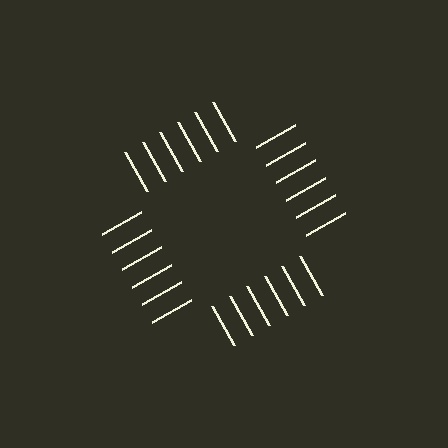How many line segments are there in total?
24 — 6 along each of the 4 edges.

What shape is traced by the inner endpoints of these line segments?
An illusory square — the line segments terminate on its edges but no continuous stroke is drawn.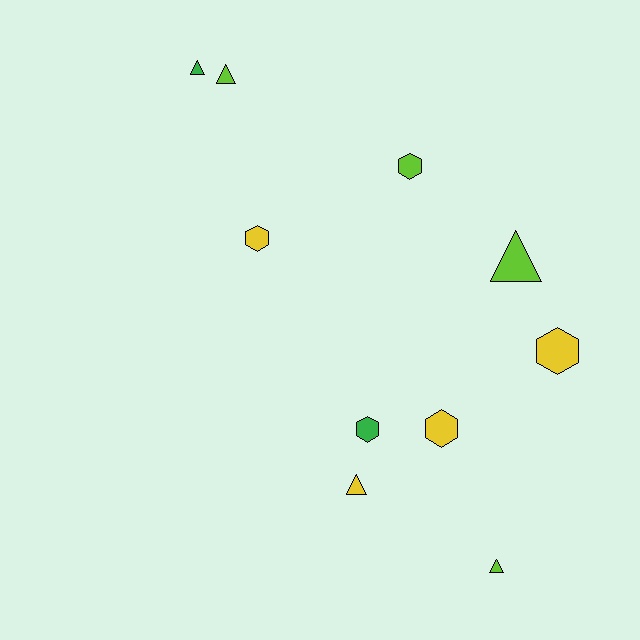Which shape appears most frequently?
Hexagon, with 5 objects.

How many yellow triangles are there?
There is 1 yellow triangle.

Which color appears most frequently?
Yellow, with 4 objects.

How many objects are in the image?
There are 10 objects.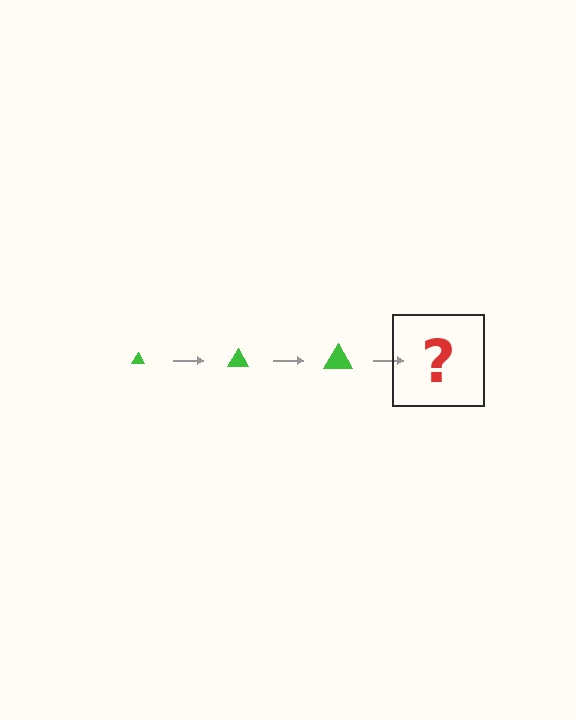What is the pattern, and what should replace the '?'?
The pattern is that the triangle gets progressively larger each step. The '?' should be a green triangle, larger than the previous one.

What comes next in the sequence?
The next element should be a green triangle, larger than the previous one.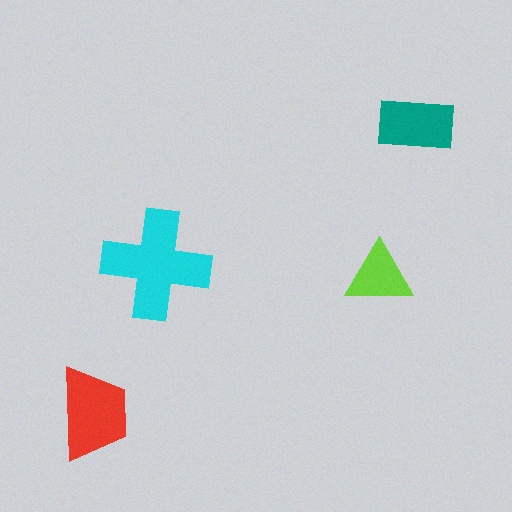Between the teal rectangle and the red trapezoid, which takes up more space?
The red trapezoid.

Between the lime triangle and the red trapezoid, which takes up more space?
The red trapezoid.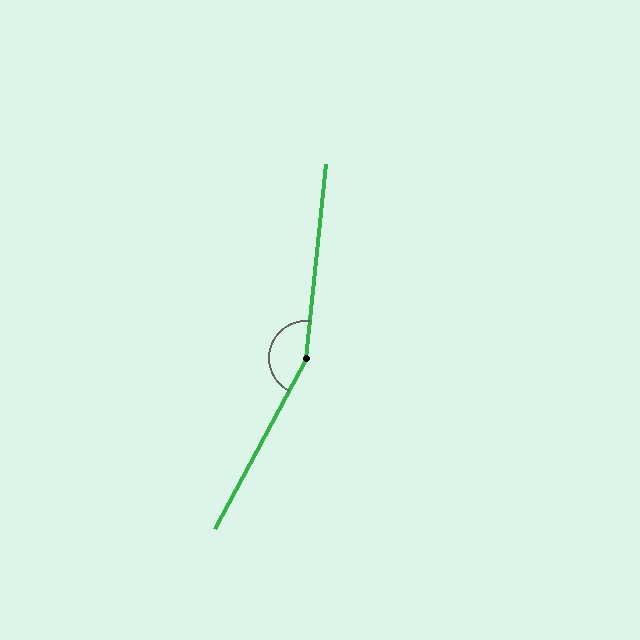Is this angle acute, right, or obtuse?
It is obtuse.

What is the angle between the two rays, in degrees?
Approximately 158 degrees.